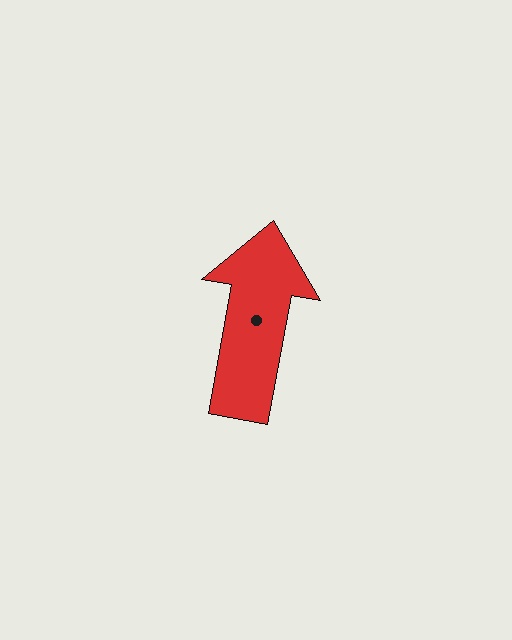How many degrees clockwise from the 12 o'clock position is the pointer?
Approximately 10 degrees.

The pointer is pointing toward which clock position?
Roughly 12 o'clock.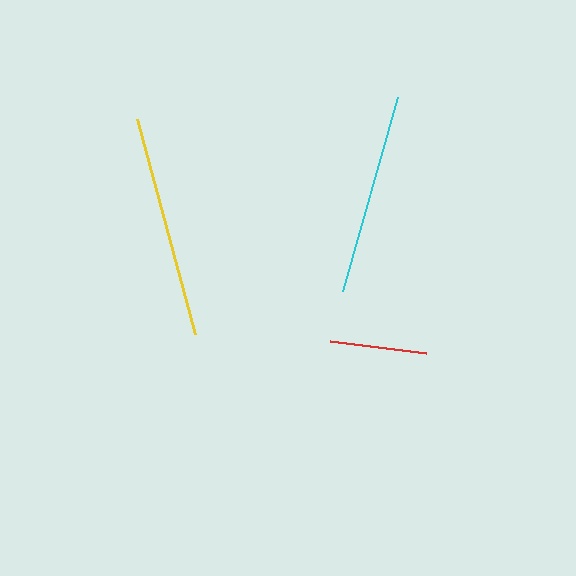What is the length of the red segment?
The red segment is approximately 97 pixels long.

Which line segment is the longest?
The yellow line is the longest at approximately 223 pixels.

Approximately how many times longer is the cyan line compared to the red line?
The cyan line is approximately 2.1 times the length of the red line.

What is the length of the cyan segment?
The cyan segment is approximately 201 pixels long.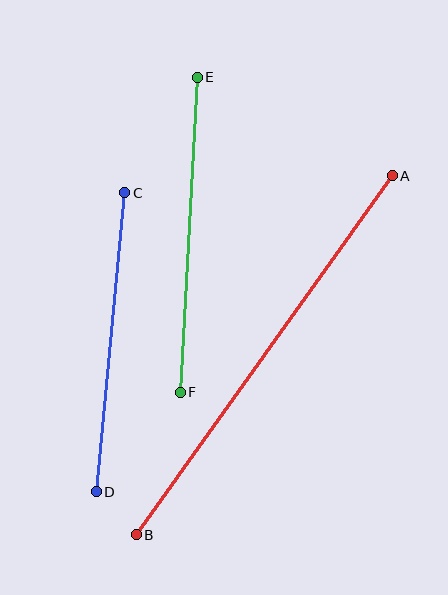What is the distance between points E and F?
The distance is approximately 315 pixels.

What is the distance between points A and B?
The distance is approximately 441 pixels.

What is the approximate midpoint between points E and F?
The midpoint is at approximately (189, 235) pixels.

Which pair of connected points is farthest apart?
Points A and B are farthest apart.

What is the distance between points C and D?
The distance is approximately 300 pixels.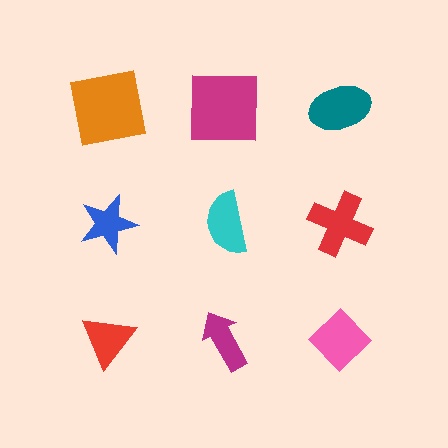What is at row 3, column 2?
A magenta arrow.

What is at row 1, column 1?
An orange square.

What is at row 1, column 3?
A teal ellipse.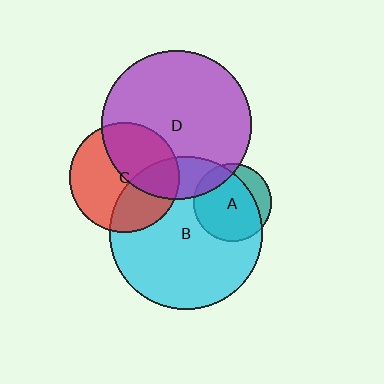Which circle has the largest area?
Circle B (cyan).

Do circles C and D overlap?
Yes.